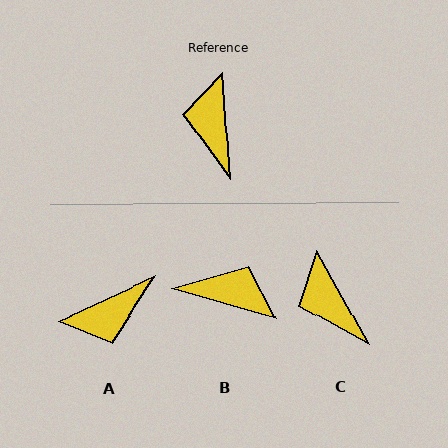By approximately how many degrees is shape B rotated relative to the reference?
Approximately 109 degrees clockwise.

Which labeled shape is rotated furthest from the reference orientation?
A, about 112 degrees away.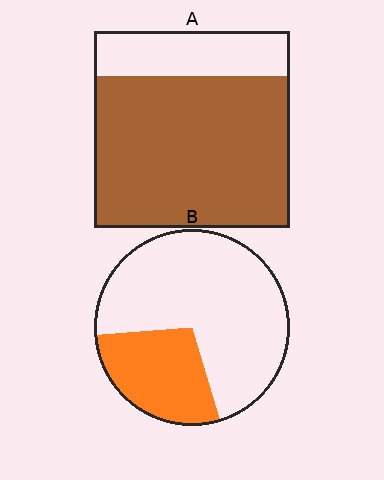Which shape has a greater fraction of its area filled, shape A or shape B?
Shape A.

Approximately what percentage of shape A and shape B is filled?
A is approximately 75% and B is approximately 30%.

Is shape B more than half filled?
No.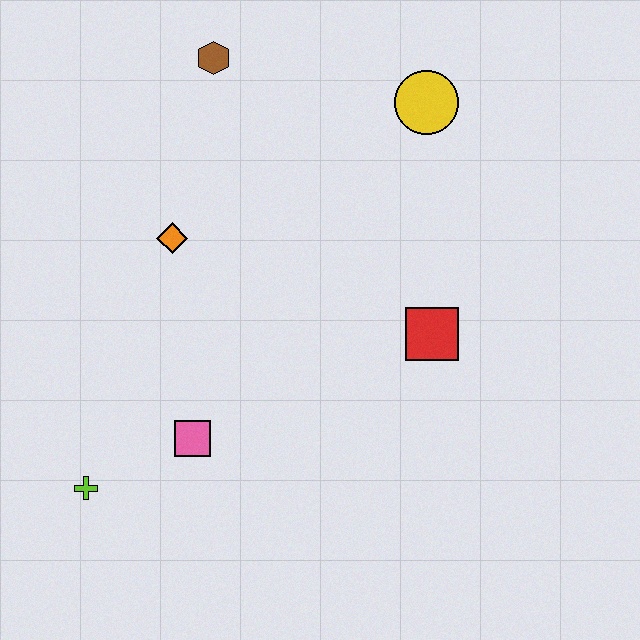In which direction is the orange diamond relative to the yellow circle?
The orange diamond is to the left of the yellow circle.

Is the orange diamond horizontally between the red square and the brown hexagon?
No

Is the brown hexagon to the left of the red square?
Yes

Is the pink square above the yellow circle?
No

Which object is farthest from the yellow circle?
The lime cross is farthest from the yellow circle.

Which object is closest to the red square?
The yellow circle is closest to the red square.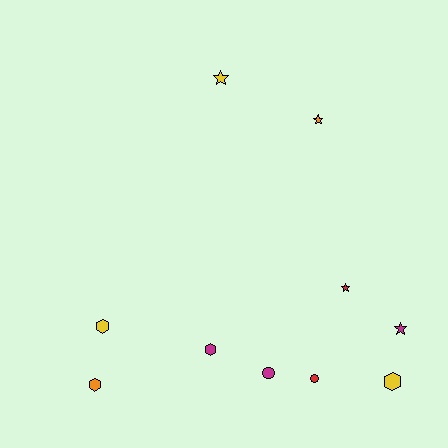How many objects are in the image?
There are 10 objects.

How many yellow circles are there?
There are no yellow circles.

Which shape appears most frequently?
Hexagon, with 4 objects.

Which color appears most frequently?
Yellow, with 3 objects.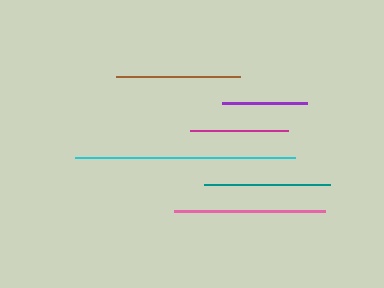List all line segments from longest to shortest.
From longest to shortest: cyan, pink, teal, brown, magenta, purple.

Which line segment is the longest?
The cyan line is the longest at approximately 220 pixels.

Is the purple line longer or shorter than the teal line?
The teal line is longer than the purple line.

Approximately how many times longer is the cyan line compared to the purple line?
The cyan line is approximately 2.6 times the length of the purple line.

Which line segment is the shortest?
The purple line is the shortest at approximately 86 pixels.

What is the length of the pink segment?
The pink segment is approximately 151 pixels long.